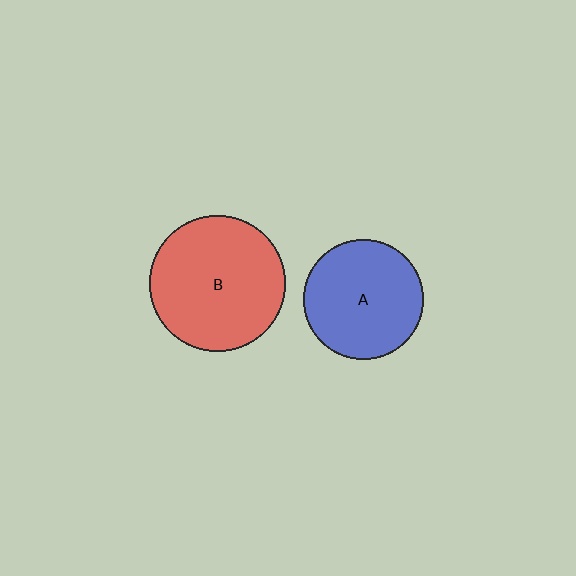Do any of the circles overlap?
No, none of the circles overlap.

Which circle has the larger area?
Circle B (red).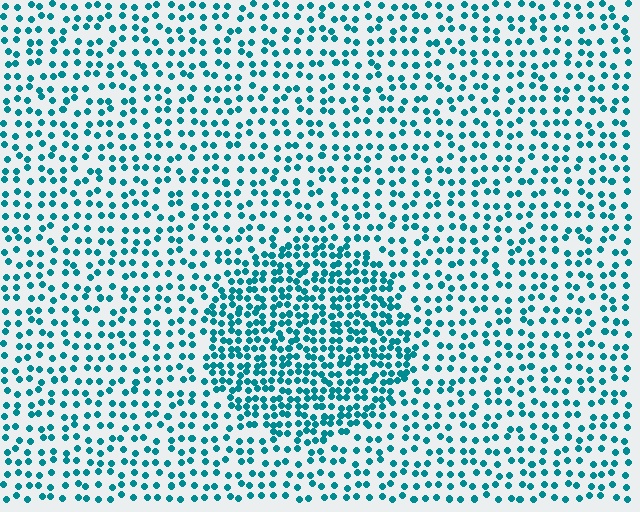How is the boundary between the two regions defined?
The boundary is defined by a change in element density (approximately 1.9x ratio). All elements are the same color, size, and shape.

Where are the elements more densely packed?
The elements are more densely packed inside the circle boundary.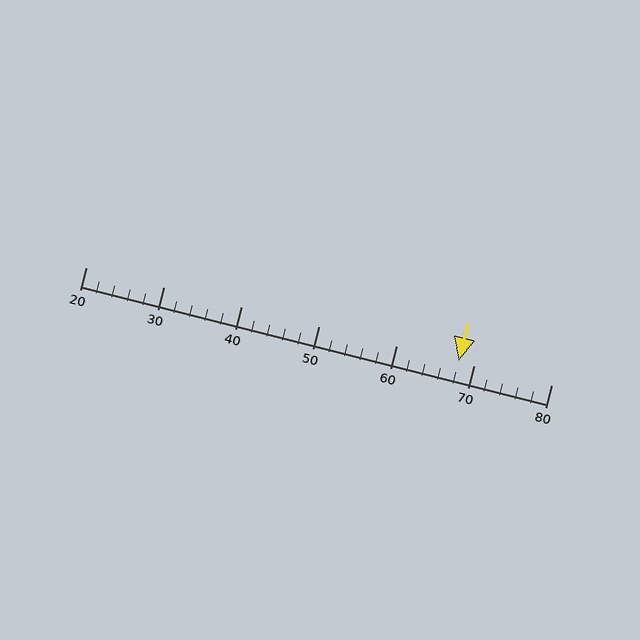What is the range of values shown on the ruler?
The ruler shows values from 20 to 80.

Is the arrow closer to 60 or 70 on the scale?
The arrow is closer to 70.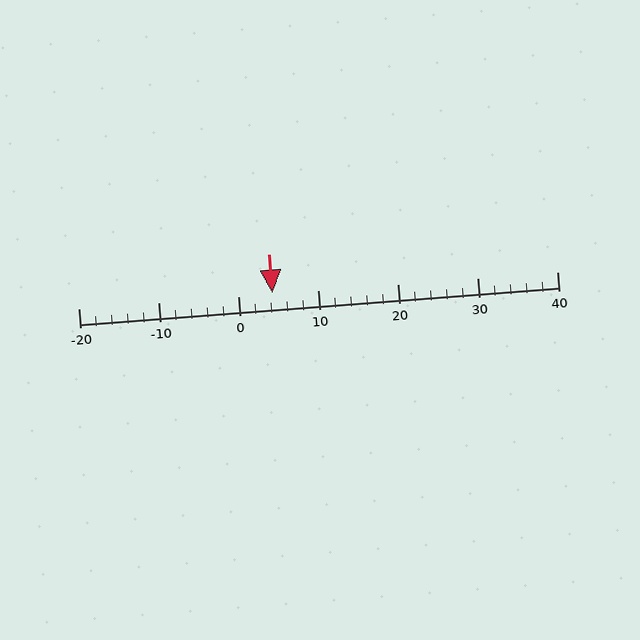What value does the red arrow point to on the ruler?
The red arrow points to approximately 4.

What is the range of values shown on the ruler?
The ruler shows values from -20 to 40.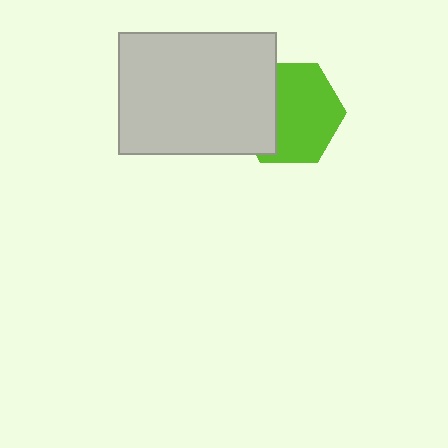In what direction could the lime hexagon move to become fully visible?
The lime hexagon could move right. That would shift it out from behind the light gray rectangle entirely.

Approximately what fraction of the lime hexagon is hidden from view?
Roughly 35% of the lime hexagon is hidden behind the light gray rectangle.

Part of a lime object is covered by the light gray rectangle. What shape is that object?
It is a hexagon.